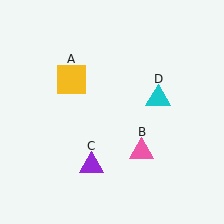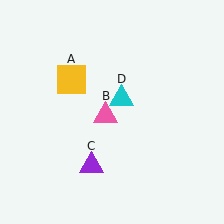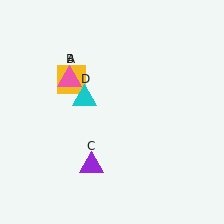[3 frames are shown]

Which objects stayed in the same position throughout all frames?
Yellow square (object A) and purple triangle (object C) remained stationary.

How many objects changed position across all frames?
2 objects changed position: pink triangle (object B), cyan triangle (object D).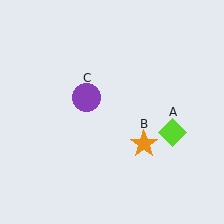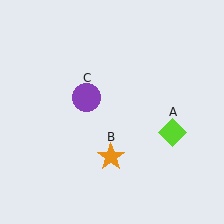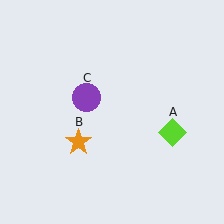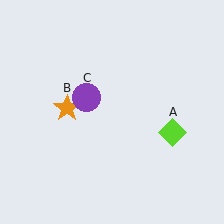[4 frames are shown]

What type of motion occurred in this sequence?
The orange star (object B) rotated clockwise around the center of the scene.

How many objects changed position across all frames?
1 object changed position: orange star (object B).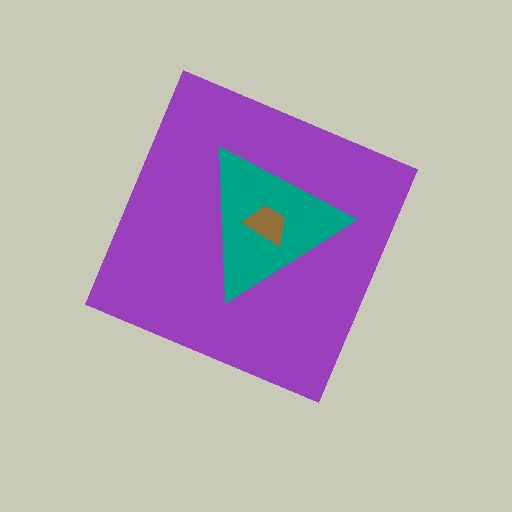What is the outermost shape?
The purple diamond.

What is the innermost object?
The brown trapezoid.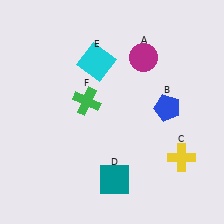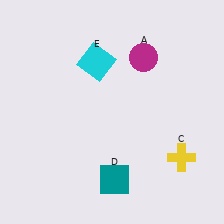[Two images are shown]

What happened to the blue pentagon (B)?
The blue pentagon (B) was removed in Image 2. It was in the top-right area of Image 1.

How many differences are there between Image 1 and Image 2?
There are 2 differences between the two images.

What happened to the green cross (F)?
The green cross (F) was removed in Image 2. It was in the top-left area of Image 1.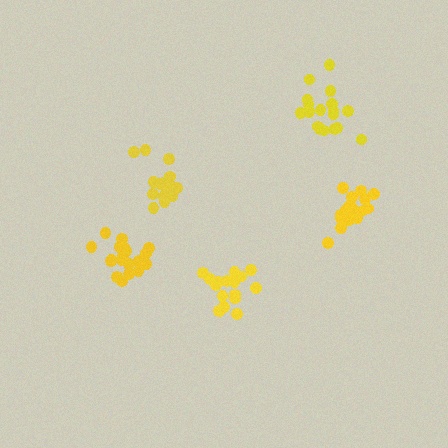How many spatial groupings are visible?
There are 5 spatial groupings.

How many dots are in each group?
Group 1: 19 dots, Group 2: 19 dots, Group 3: 19 dots, Group 4: 16 dots, Group 5: 19 dots (92 total).